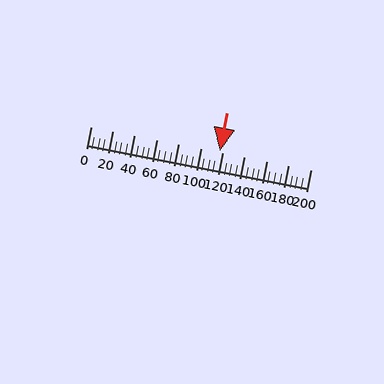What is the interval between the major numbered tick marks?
The major tick marks are spaced 20 units apart.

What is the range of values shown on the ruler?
The ruler shows values from 0 to 200.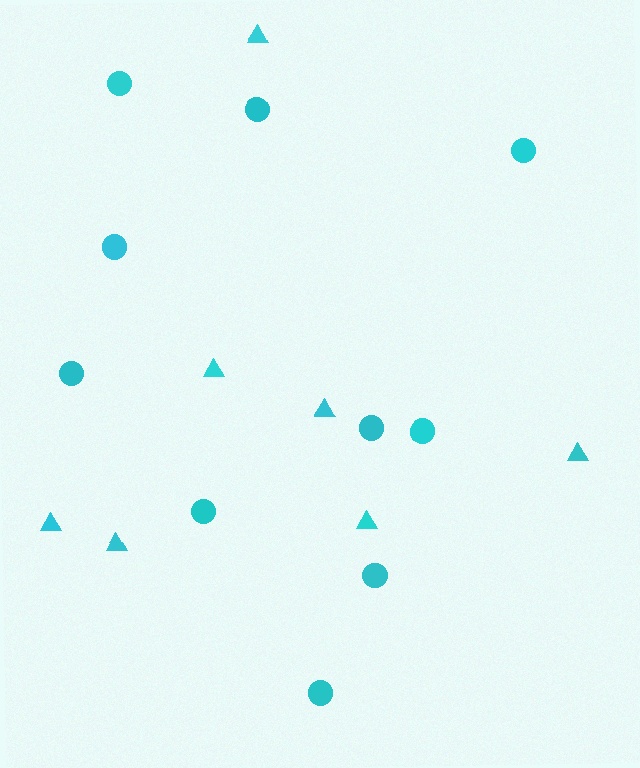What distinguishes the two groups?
There are 2 groups: one group of triangles (7) and one group of circles (10).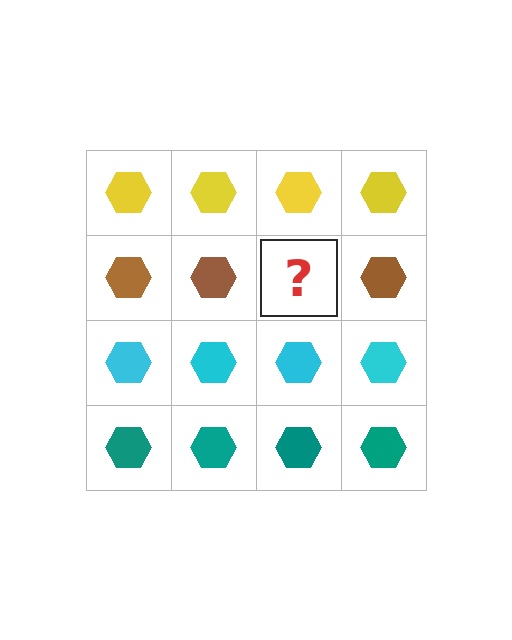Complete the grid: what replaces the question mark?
The question mark should be replaced with a brown hexagon.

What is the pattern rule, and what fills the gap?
The rule is that each row has a consistent color. The gap should be filled with a brown hexagon.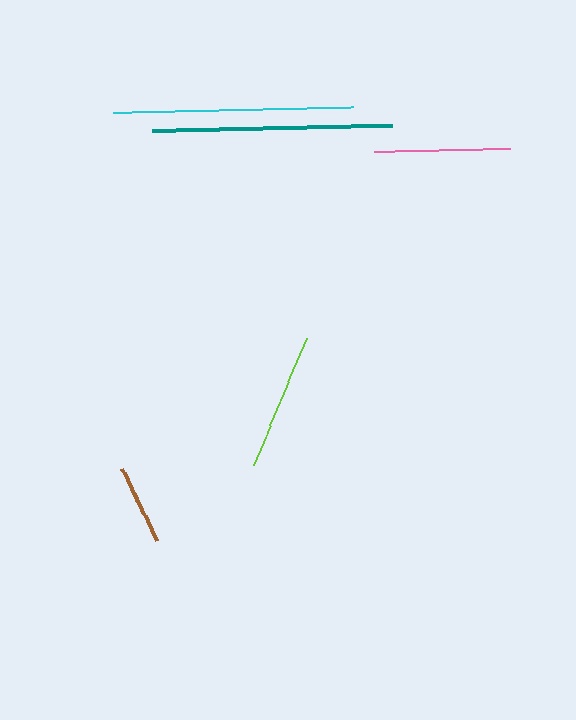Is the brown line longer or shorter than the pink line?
The pink line is longer than the brown line.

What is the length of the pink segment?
The pink segment is approximately 136 pixels long.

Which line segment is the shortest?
The brown line is the shortest at approximately 80 pixels.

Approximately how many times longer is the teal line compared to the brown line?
The teal line is approximately 3.0 times the length of the brown line.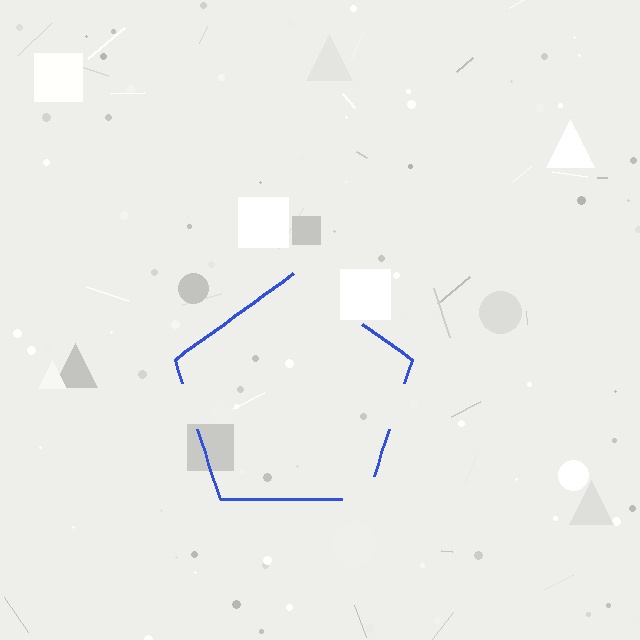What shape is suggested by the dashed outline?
The dashed outline suggests a pentagon.